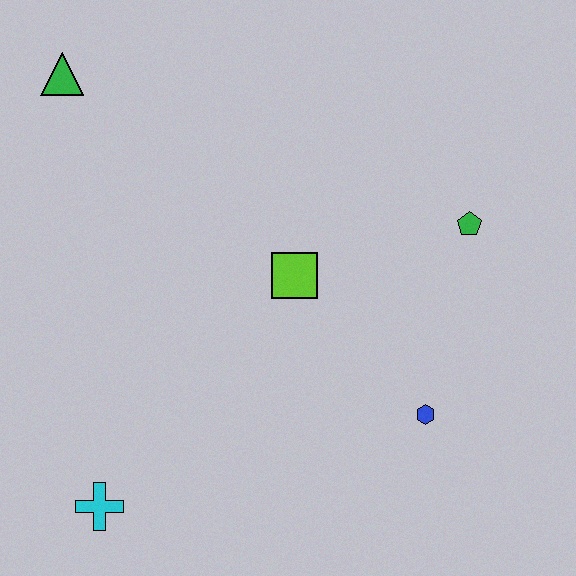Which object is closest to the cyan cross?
The lime square is closest to the cyan cross.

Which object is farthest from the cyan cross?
The green pentagon is farthest from the cyan cross.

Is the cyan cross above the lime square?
No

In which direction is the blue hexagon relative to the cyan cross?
The blue hexagon is to the right of the cyan cross.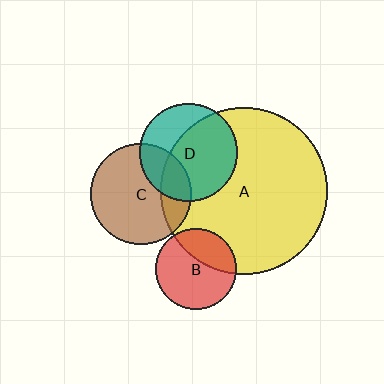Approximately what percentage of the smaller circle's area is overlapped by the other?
Approximately 65%.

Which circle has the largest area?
Circle A (yellow).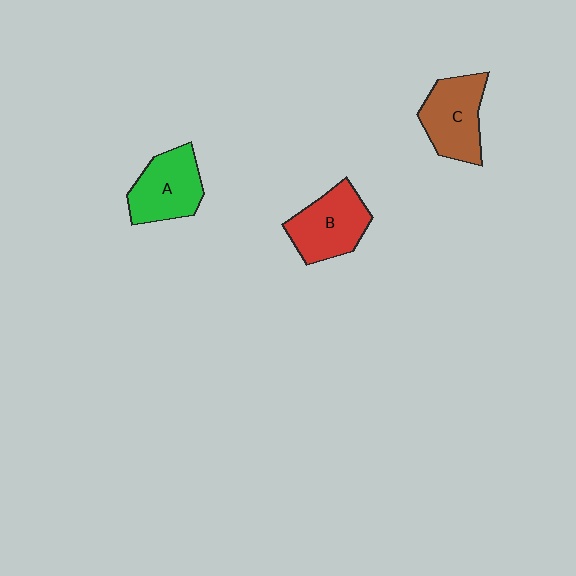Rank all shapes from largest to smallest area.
From largest to smallest: B (red), C (brown), A (green).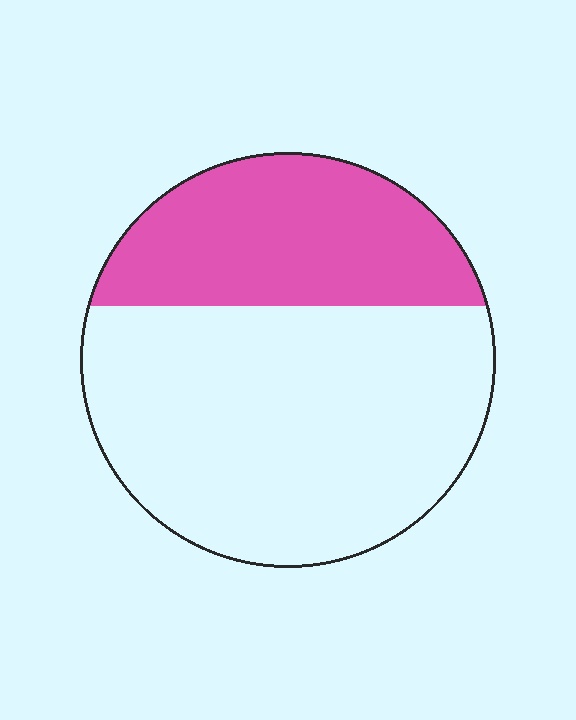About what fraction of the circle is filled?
About one third (1/3).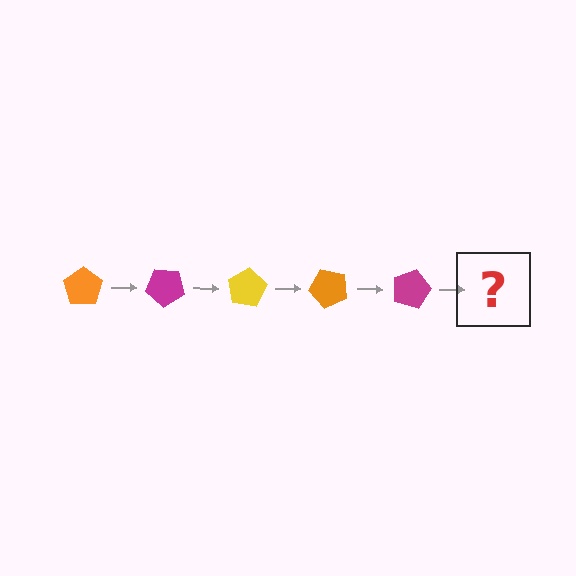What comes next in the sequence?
The next element should be a yellow pentagon, rotated 200 degrees from the start.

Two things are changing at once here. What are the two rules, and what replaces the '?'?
The two rules are that it rotates 40 degrees each step and the color cycles through orange, magenta, and yellow. The '?' should be a yellow pentagon, rotated 200 degrees from the start.